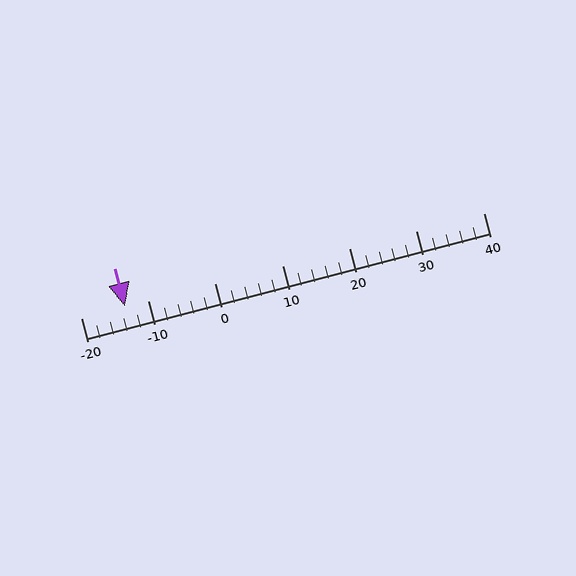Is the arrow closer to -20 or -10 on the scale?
The arrow is closer to -10.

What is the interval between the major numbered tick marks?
The major tick marks are spaced 10 units apart.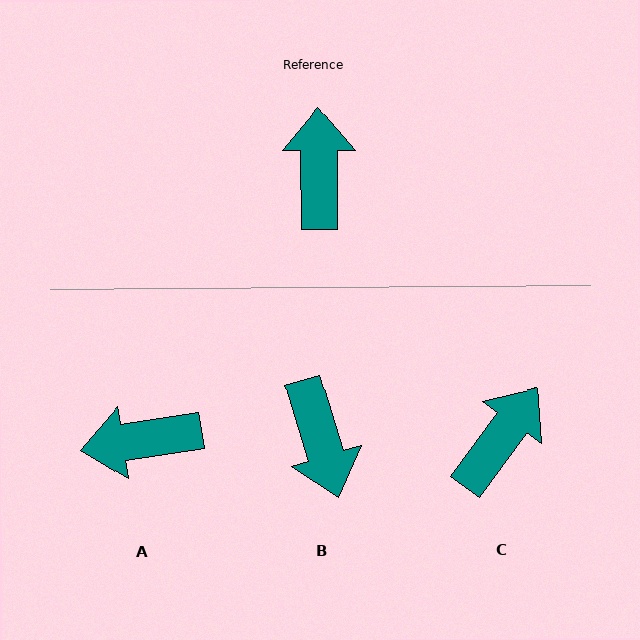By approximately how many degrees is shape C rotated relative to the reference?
Approximately 37 degrees clockwise.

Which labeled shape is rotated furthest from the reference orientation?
B, about 164 degrees away.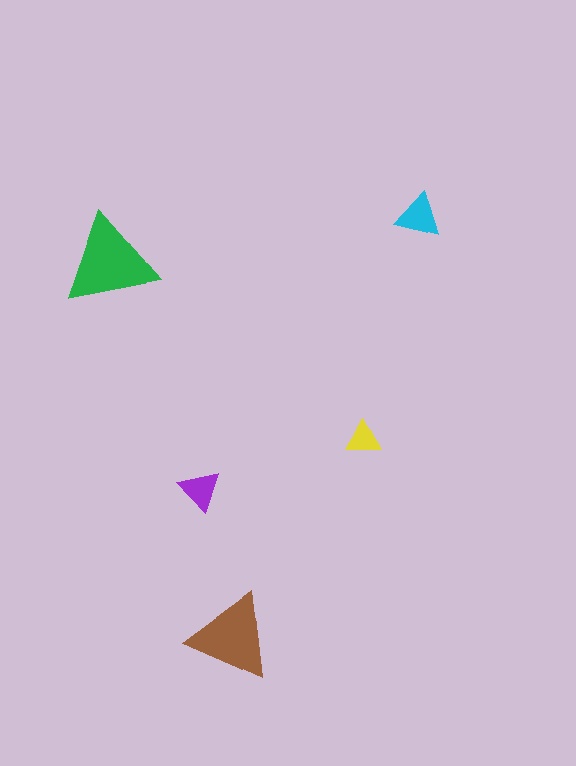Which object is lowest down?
The brown triangle is bottommost.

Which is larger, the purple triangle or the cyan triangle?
The cyan one.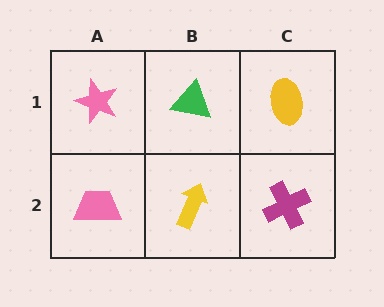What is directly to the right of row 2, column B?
A magenta cross.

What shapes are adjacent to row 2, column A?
A pink star (row 1, column A), a yellow arrow (row 2, column B).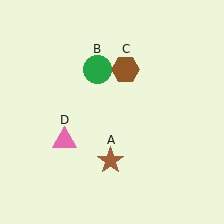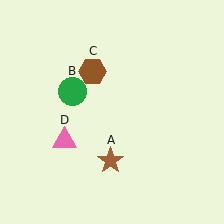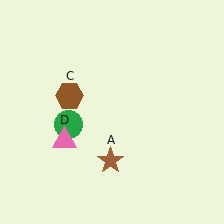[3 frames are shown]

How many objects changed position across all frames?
2 objects changed position: green circle (object B), brown hexagon (object C).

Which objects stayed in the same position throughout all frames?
Brown star (object A) and pink triangle (object D) remained stationary.